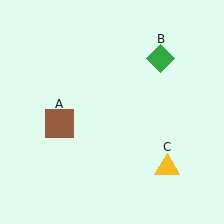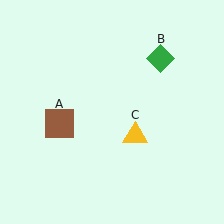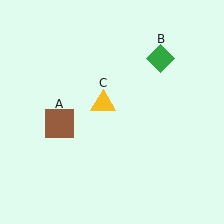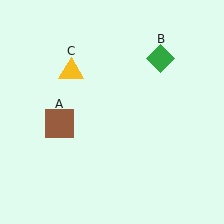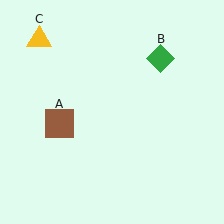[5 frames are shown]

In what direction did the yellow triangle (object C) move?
The yellow triangle (object C) moved up and to the left.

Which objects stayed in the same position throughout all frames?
Brown square (object A) and green diamond (object B) remained stationary.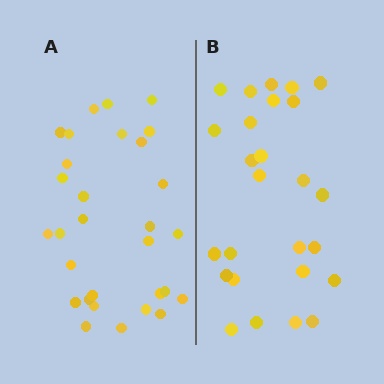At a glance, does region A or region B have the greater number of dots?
Region A (the left region) has more dots.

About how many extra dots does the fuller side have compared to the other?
Region A has about 4 more dots than region B.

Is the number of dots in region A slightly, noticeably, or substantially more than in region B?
Region A has only slightly more — the two regions are fairly close. The ratio is roughly 1.2 to 1.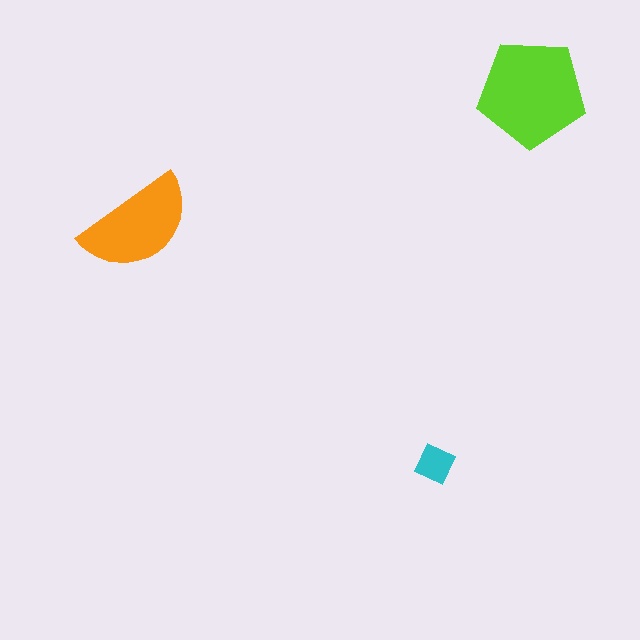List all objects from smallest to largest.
The cyan square, the orange semicircle, the lime pentagon.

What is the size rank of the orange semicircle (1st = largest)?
2nd.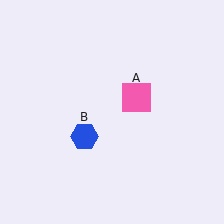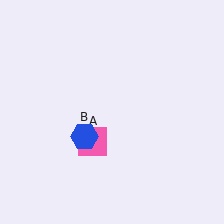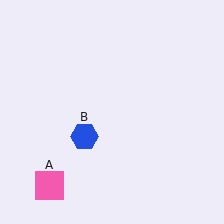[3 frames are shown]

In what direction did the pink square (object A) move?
The pink square (object A) moved down and to the left.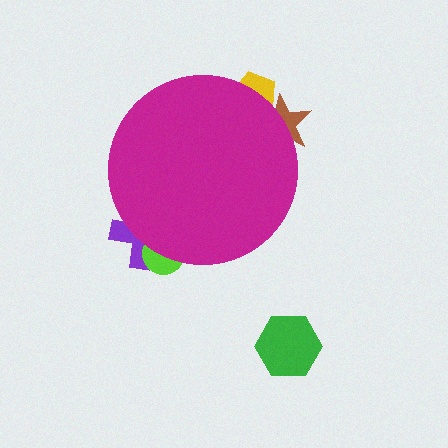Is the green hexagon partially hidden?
No, the green hexagon is fully visible.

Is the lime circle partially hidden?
Yes, the lime circle is partially hidden behind the magenta circle.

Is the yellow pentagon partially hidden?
Yes, the yellow pentagon is partially hidden behind the magenta circle.